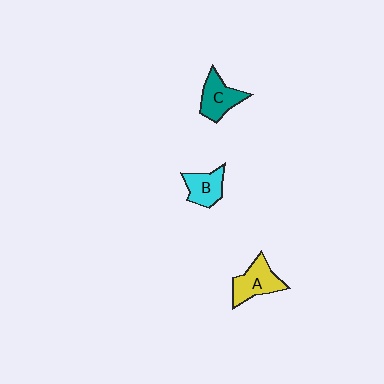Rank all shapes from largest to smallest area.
From largest to smallest: A (yellow), C (teal), B (cyan).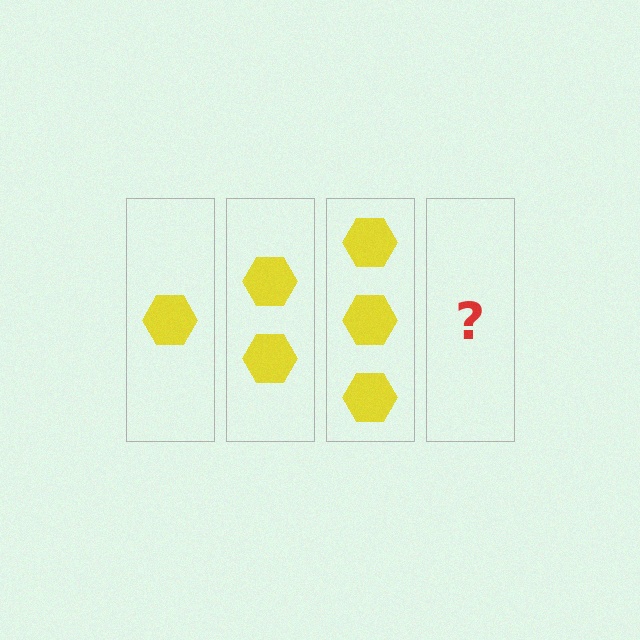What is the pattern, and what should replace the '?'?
The pattern is that each step adds one more hexagon. The '?' should be 4 hexagons.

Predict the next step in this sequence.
The next step is 4 hexagons.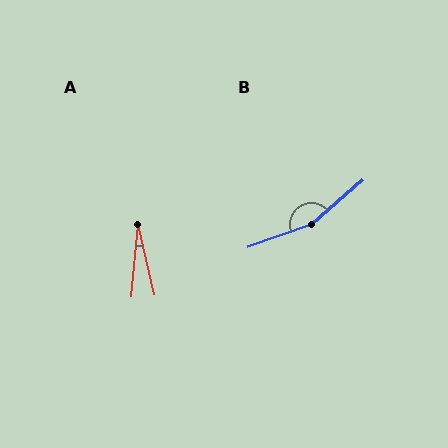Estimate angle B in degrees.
Approximately 159 degrees.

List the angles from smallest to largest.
A (18°), B (159°).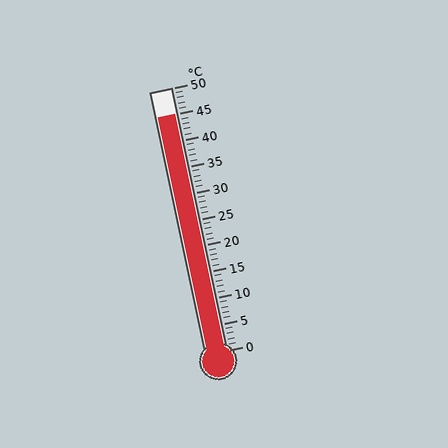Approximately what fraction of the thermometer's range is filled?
The thermometer is filled to approximately 90% of its range.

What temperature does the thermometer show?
The thermometer shows approximately 45°C.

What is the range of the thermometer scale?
The thermometer scale ranges from 0°C to 50°C.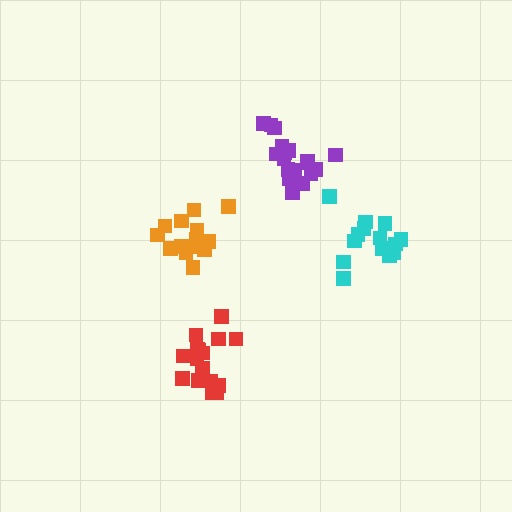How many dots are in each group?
Group 1: 16 dots, Group 2: 15 dots, Group 3: 15 dots, Group 4: 18 dots (64 total).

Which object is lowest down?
The red cluster is bottommost.